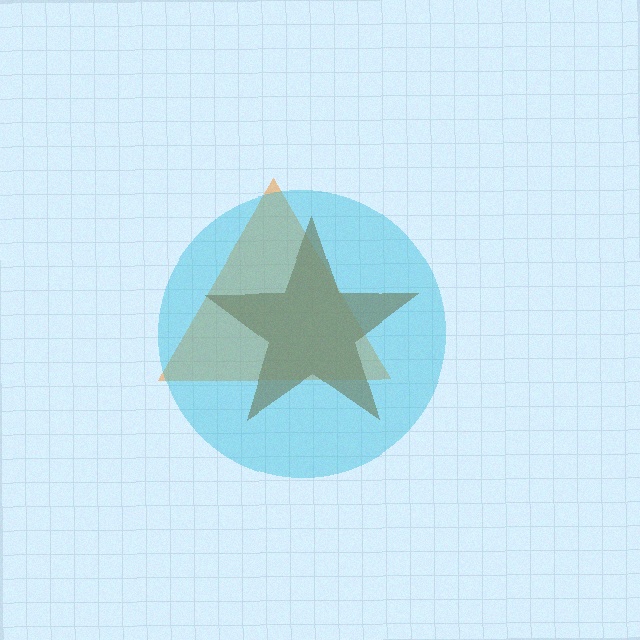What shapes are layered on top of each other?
The layered shapes are: an orange triangle, a brown star, a cyan circle.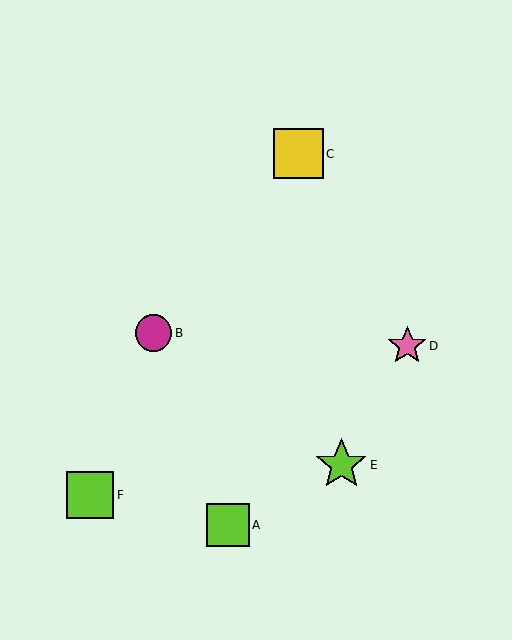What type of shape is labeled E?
Shape E is a lime star.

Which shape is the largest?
The lime star (labeled E) is the largest.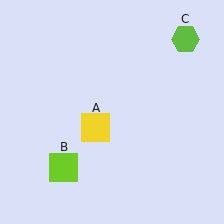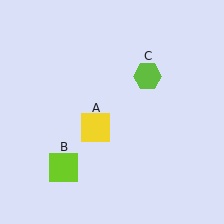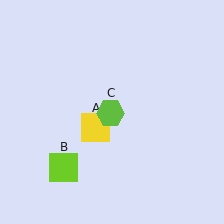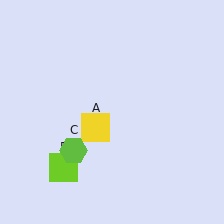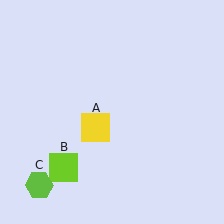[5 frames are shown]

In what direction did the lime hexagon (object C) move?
The lime hexagon (object C) moved down and to the left.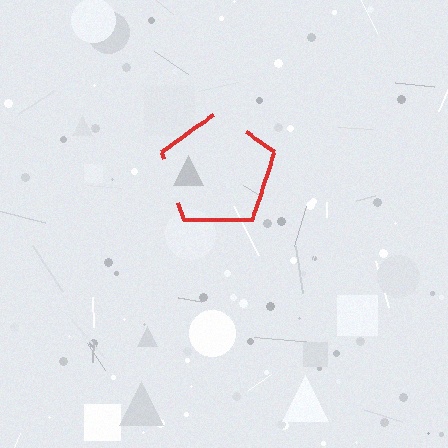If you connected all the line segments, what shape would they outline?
They would outline a pentagon.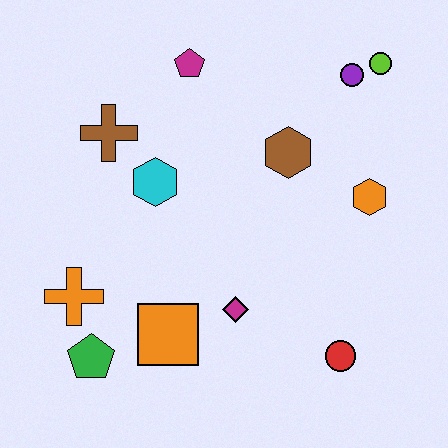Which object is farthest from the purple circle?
The green pentagon is farthest from the purple circle.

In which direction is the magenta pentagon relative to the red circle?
The magenta pentagon is above the red circle.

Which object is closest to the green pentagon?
The orange cross is closest to the green pentagon.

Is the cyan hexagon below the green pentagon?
No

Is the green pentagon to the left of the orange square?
Yes